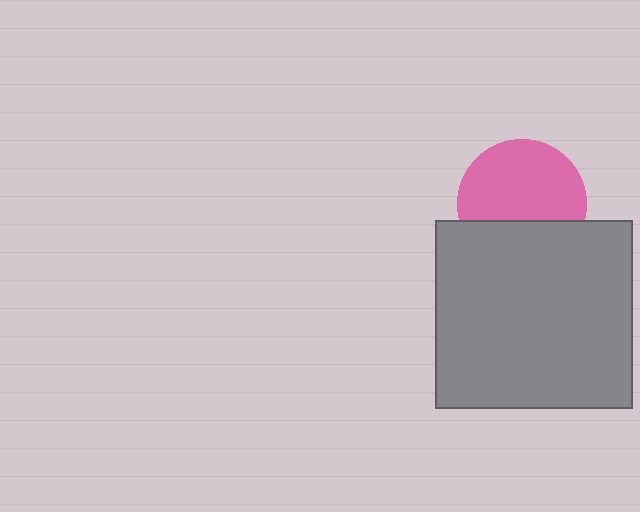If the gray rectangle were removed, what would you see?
You would see the complete pink circle.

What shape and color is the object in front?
The object in front is a gray rectangle.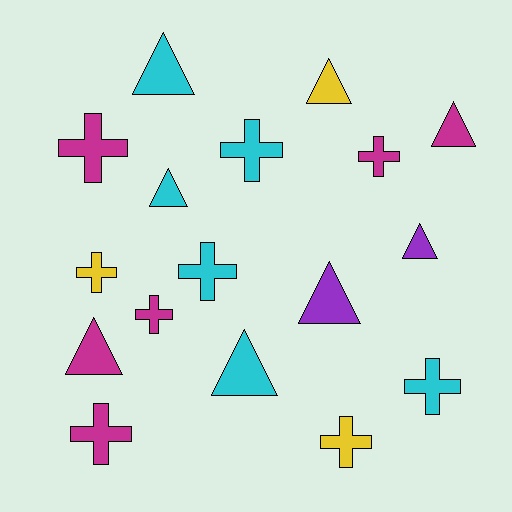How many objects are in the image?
There are 17 objects.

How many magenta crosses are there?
There are 4 magenta crosses.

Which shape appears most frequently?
Cross, with 9 objects.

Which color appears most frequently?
Cyan, with 6 objects.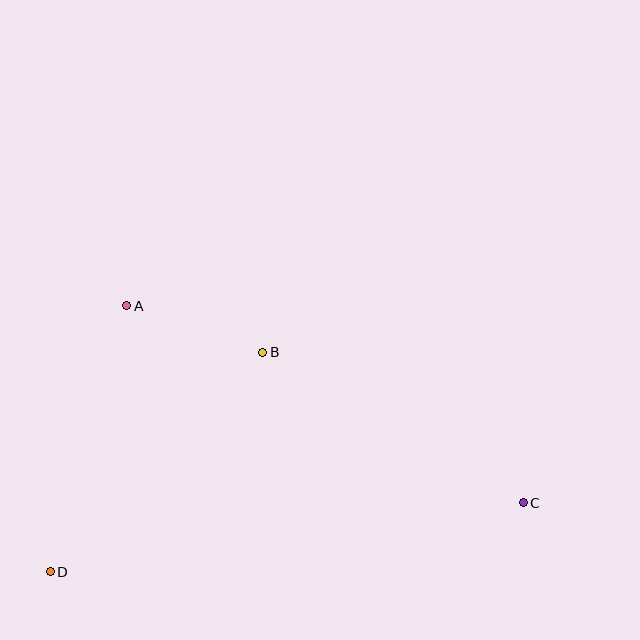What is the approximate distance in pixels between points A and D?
The distance between A and D is approximately 277 pixels.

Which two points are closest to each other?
Points A and B are closest to each other.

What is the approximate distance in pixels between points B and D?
The distance between B and D is approximately 305 pixels.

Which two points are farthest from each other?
Points C and D are farthest from each other.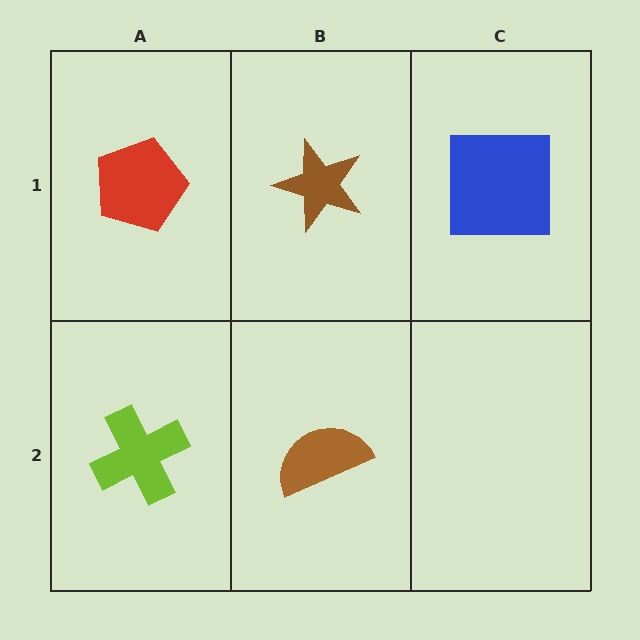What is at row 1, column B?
A brown star.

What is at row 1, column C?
A blue square.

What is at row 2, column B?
A brown semicircle.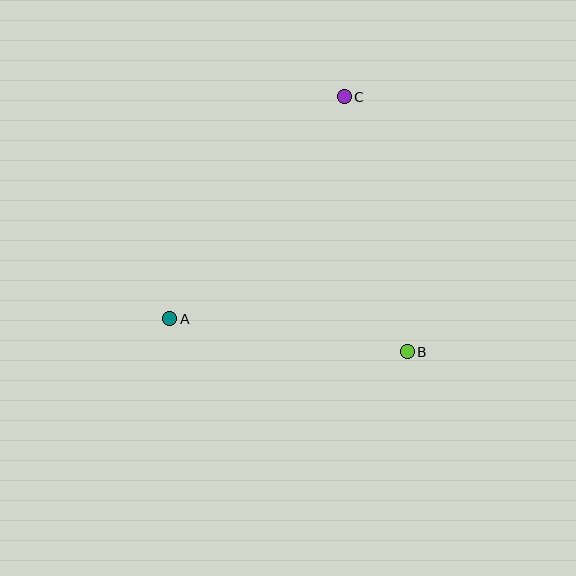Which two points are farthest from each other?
Points A and C are farthest from each other.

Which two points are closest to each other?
Points A and B are closest to each other.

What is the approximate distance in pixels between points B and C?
The distance between B and C is approximately 262 pixels.